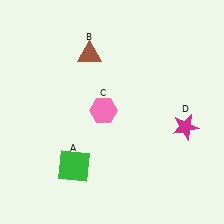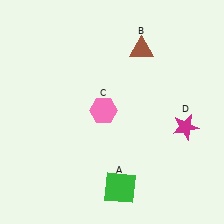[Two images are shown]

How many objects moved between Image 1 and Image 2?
2 objects moved between the two images.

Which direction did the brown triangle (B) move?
The brown triangle (B) moved right.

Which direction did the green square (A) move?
The green square (A) moved right.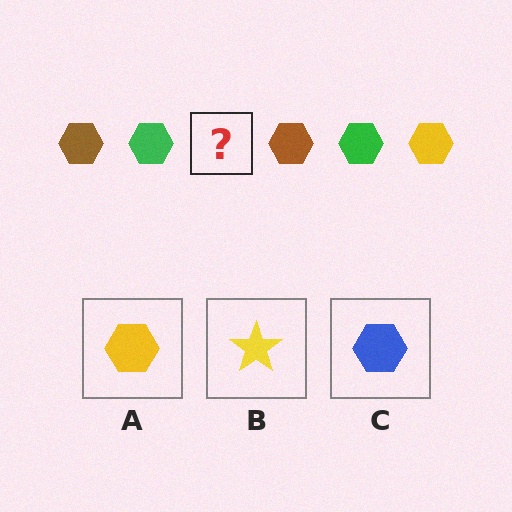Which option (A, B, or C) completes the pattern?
A.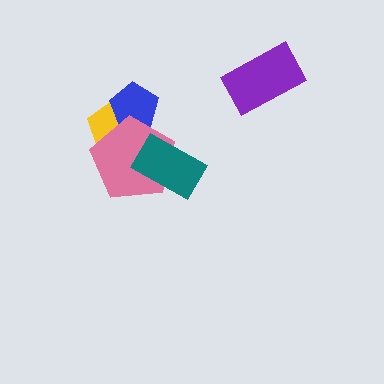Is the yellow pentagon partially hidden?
Yes, it is partially covered by another shape.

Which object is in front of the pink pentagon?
The teal rectangle is in front of the pink pentagon.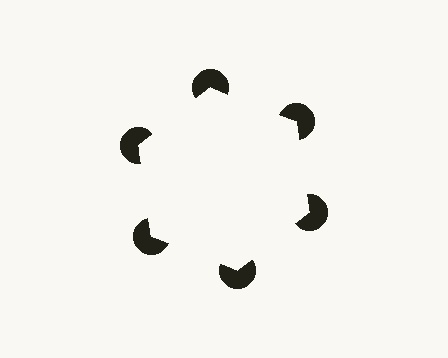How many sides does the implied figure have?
6 sides.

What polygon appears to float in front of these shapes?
An illusory hexagon — its edges are inferred from the aligned wedge cuts in the pac-man discs, not physically drawn.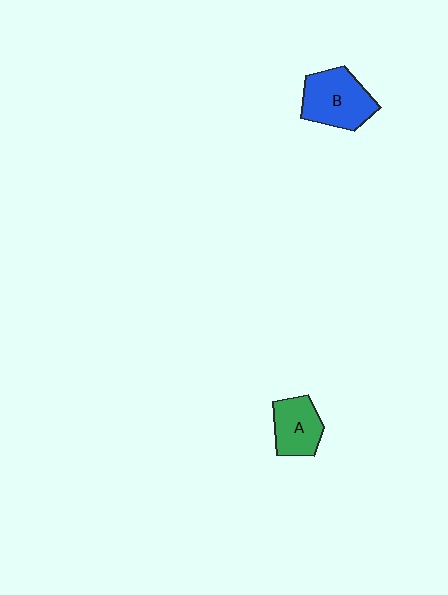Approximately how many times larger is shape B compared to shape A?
Approximately 1.4 times.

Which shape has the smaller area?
Shape A (green).